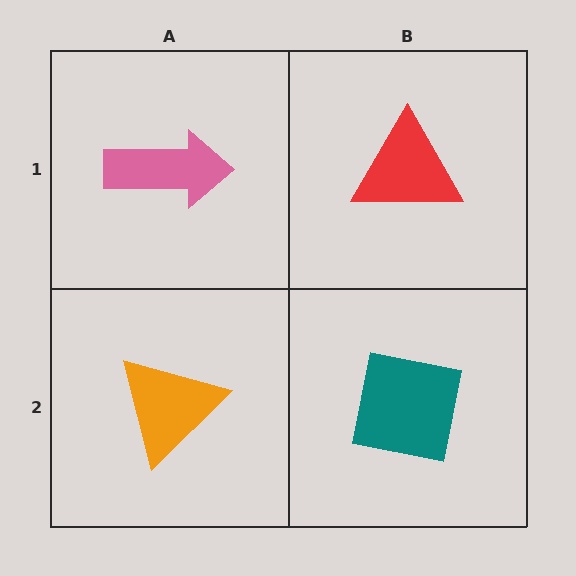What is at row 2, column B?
A teal square.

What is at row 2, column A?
An orange triangle.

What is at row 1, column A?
A pink arrow.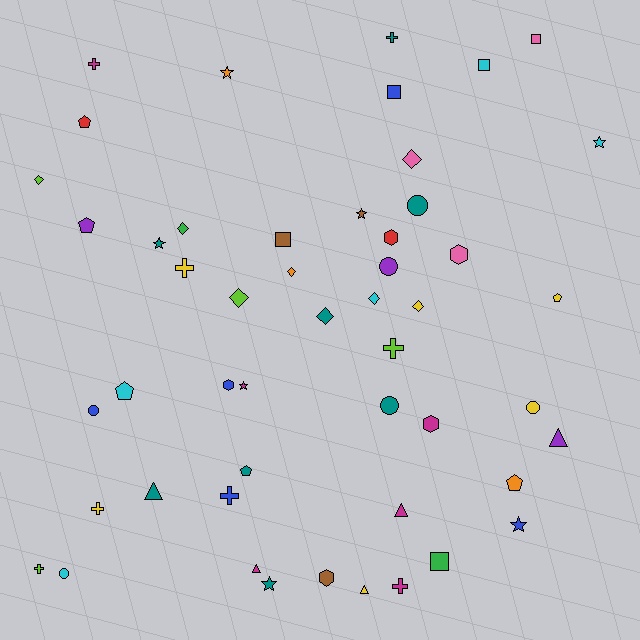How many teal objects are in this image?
There are 8 teal objects.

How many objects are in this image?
There are 50 objects.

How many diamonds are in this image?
There are 8 diamonds.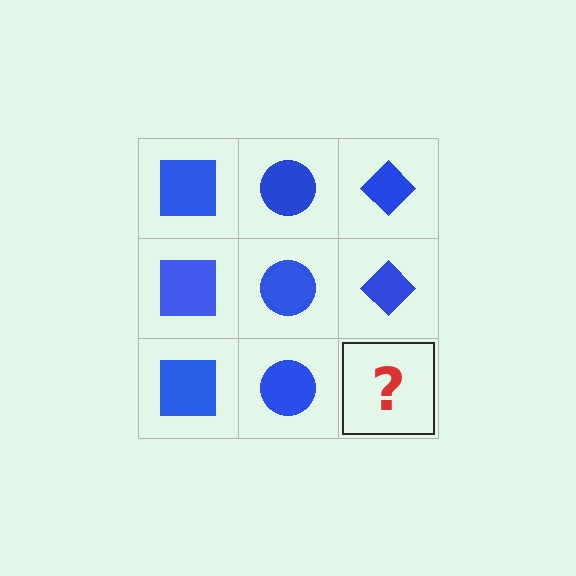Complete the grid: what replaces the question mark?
The question mark should be replaced with a blue diamond.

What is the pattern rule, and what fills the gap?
The rule is that each column has a consistent shape. The gap should be filled with a blue diamond.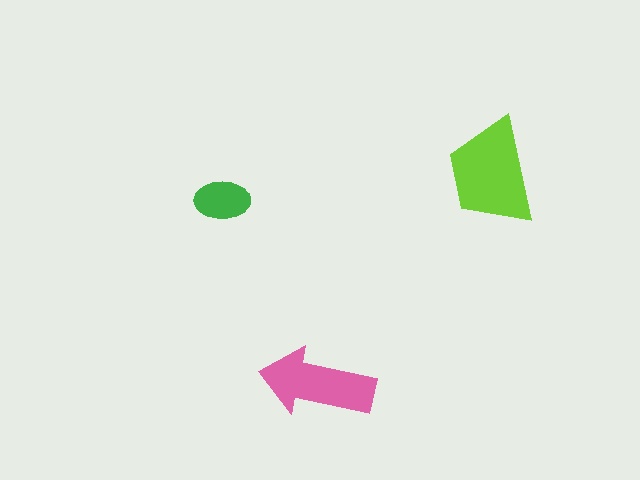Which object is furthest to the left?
The green ellipse is leftmost.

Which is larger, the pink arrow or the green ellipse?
The pink arrow.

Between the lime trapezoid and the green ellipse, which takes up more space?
The lime trapezoid.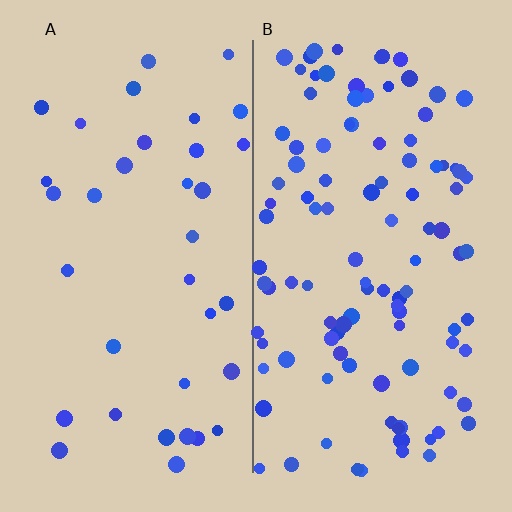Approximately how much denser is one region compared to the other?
Approximately 3.0× — region B over region A.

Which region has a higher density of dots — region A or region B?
B (the right).